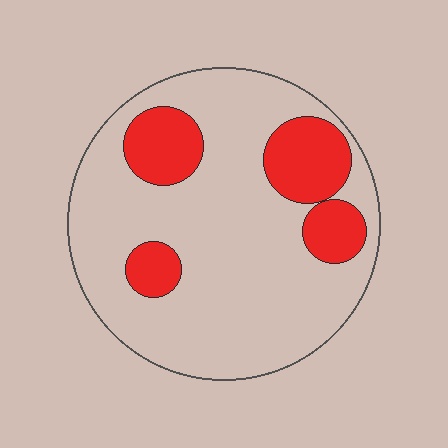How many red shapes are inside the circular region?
4.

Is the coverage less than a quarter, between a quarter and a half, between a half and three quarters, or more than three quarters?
Less than a quarter.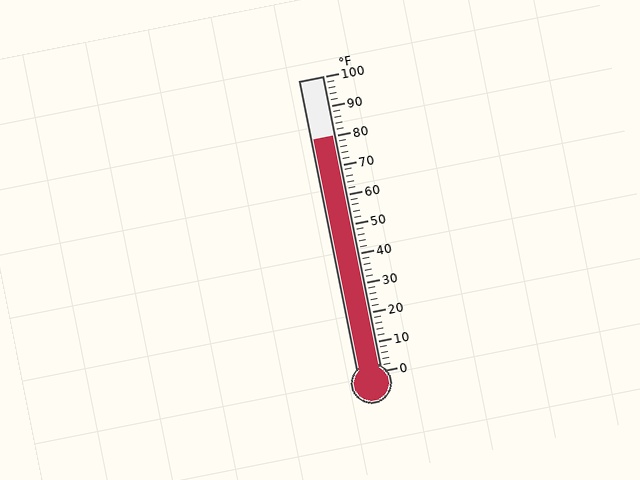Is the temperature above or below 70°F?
The temperature is above 70°F.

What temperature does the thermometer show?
The thermometer shows approximately 80°F.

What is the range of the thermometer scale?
The thermometer scale ranges from 0°F to 100°F.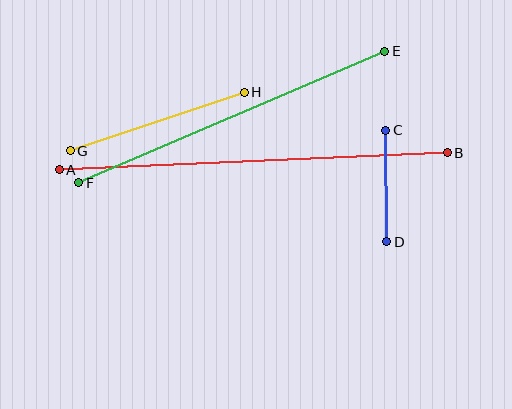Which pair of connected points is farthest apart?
Points A and B are farthest apart.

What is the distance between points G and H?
The distance is approximately 183 pixels.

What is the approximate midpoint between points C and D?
The midpoint is at approximately (386, 186) pixels.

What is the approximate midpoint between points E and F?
The midpoint is at approximately (232, 117) pixels.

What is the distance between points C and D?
The distance is approximately 112 pixels.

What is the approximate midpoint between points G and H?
The midpoint is at approximately (157, 122) pixels.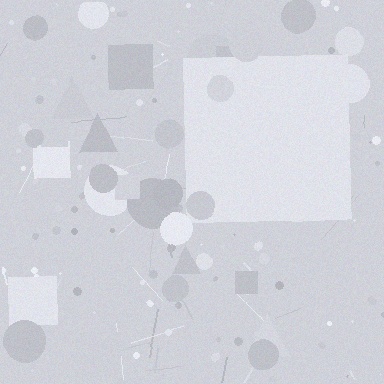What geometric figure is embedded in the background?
A square is embedded in the background.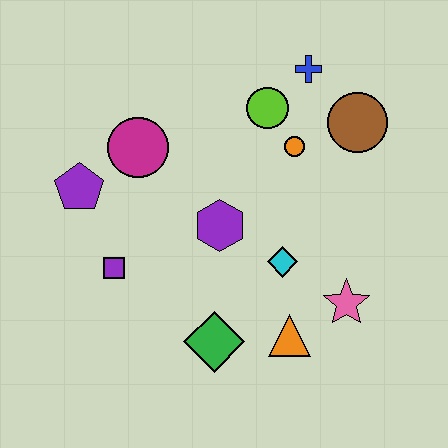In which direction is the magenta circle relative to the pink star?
The magenta circle is to the left of the pink star.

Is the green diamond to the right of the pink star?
No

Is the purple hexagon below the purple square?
No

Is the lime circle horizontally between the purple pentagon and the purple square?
No